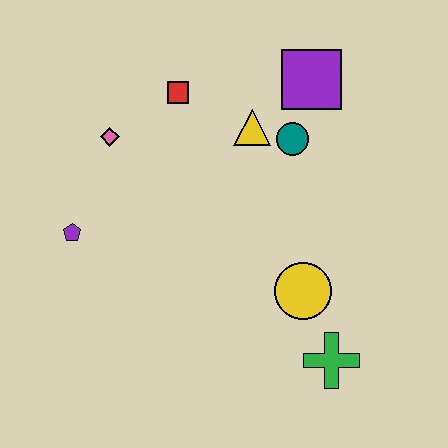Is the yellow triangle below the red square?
Yes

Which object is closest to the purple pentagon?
The pink diamond is closest to the purple pentagon.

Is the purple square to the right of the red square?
Yes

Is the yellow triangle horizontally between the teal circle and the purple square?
No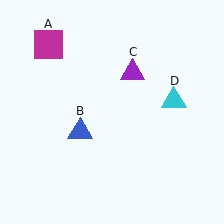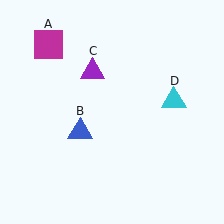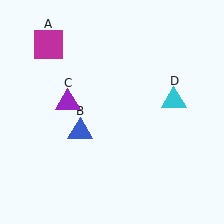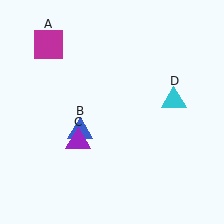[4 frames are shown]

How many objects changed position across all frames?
1 object changed position: purple triangle (object C).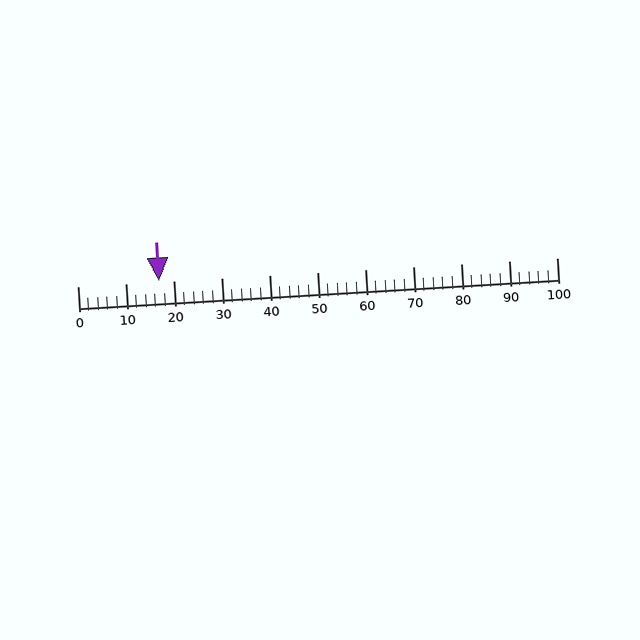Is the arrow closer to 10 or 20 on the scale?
The arrow is closer to 20.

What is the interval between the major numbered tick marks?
The major tick marks are spaced 10 units apart.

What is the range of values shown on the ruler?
The ruler shows values from 0 to 100.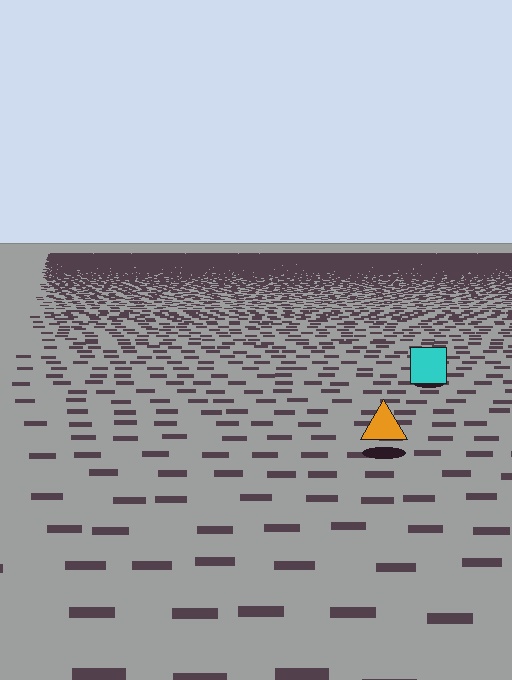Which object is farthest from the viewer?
The cyan square is farthest from the viewer. It appears smaller and the ground texture around it is denser.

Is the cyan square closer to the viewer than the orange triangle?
No. The orange triangle is closer — you can tell from the texture gradient: the ground texture is coarser near it.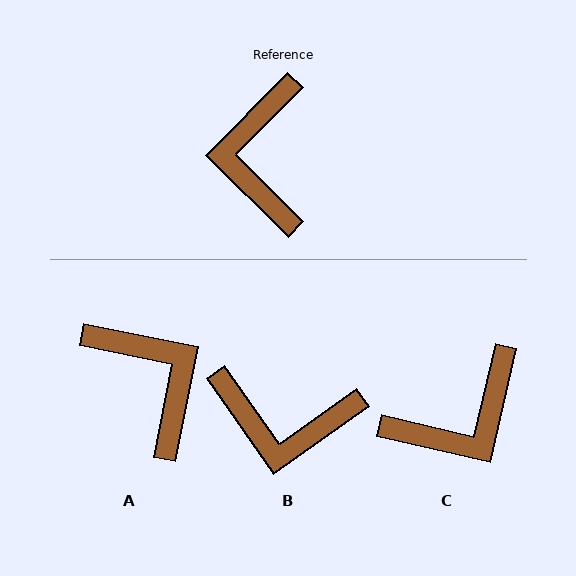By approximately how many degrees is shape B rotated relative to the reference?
Approximately 80 degrees counter-clockwise.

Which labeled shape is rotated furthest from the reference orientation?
A, about 147 degrees away.